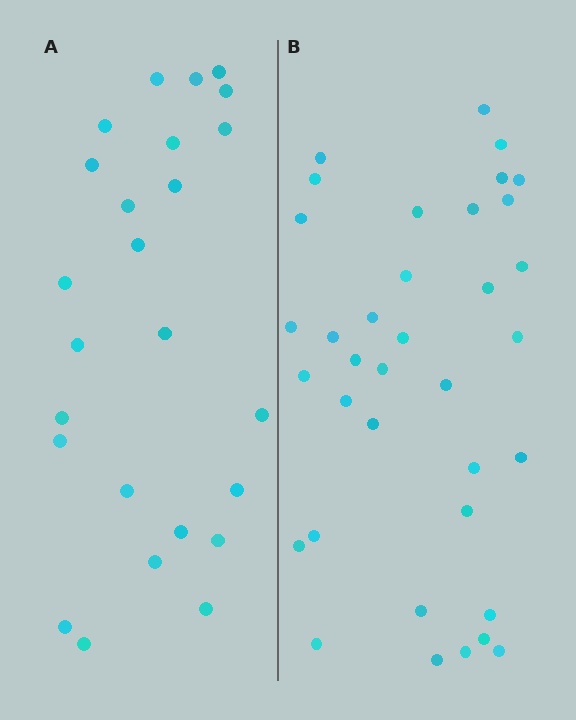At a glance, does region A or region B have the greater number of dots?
Region B (the right region) has more dots.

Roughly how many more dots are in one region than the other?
Region B has roughly 12 or so more dots than region A.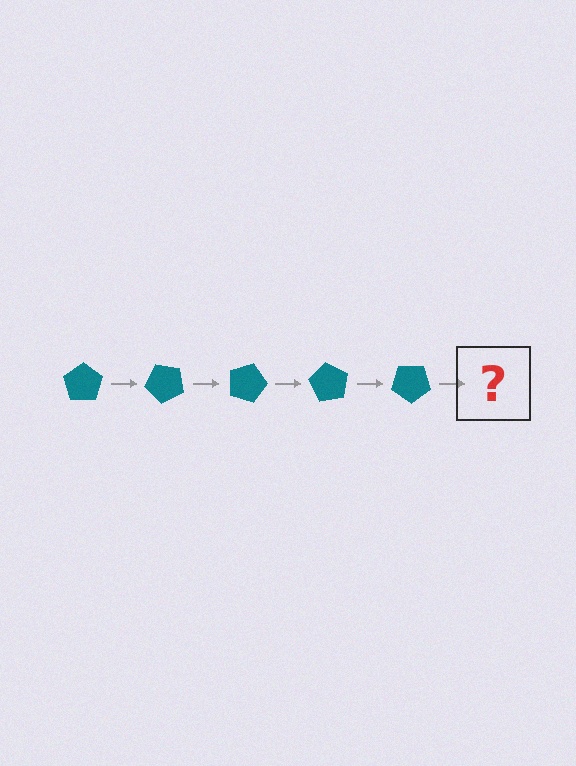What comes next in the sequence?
The next element should be a teal pentagon rotated 225 degrees.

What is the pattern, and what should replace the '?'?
The pattern is that the pentagon rotates 45 degrees each step. The '?' should be a teal pentagon rotated 225 degrees.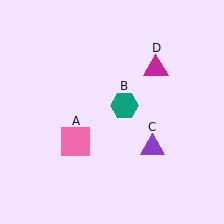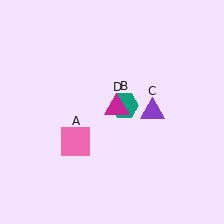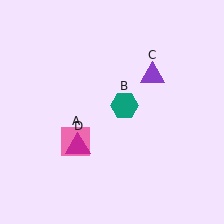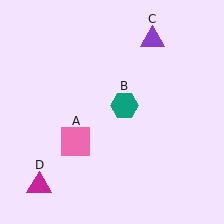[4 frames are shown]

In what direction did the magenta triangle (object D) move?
The magenta triangle (object D) moved down and to the left.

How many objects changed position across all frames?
2 objects changed position: purple triangle (object C), magenta triangle (object D).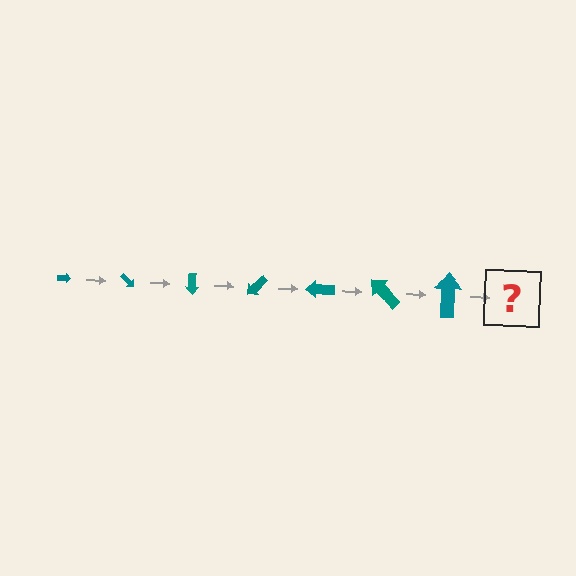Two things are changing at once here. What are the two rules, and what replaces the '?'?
The two rules are that the arrow grows larger each step and it rotates 45 degrees each step. The '?' should be an arrow, larger than the previous one and rotated 315 degrees from the start.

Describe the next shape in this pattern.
It should be an arrow, larger than the previous one and rotated 315 degrees from the start.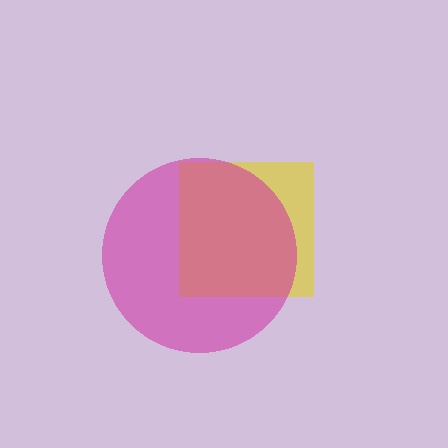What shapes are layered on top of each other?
The layered shapes are: a yellow square, a magenta circle.